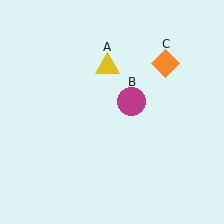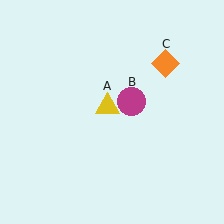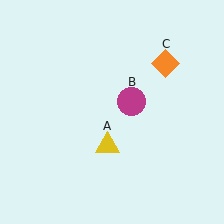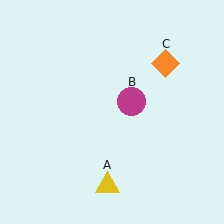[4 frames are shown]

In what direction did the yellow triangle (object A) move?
The yellow triangle (object A) moved down.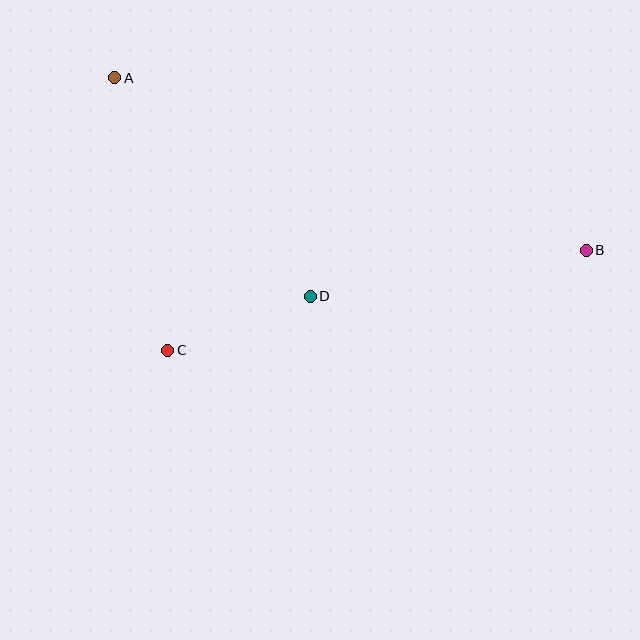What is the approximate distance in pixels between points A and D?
The distance between A and D is approximately 293 pixels.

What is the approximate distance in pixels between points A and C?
The distance between A and C is approximately 278 pixels.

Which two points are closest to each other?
Points C and D are closest to each other.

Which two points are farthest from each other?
Points A and B are farthest from each other.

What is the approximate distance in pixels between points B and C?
The distance between B and C is approximately 430 pixels.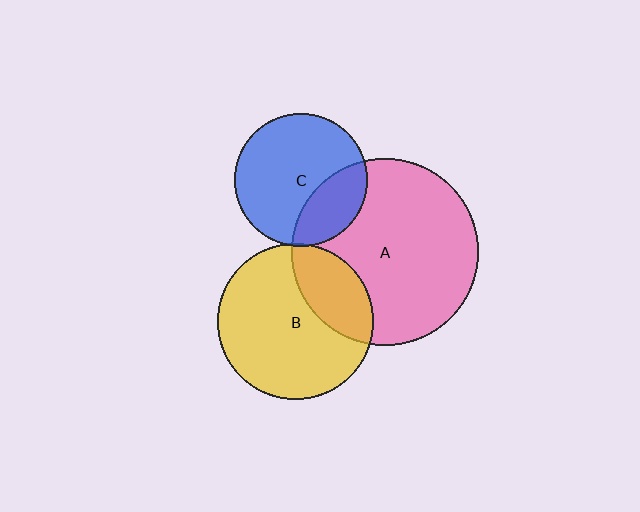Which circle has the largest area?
Circle A (pink).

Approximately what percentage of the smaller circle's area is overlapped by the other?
Approximately 30%.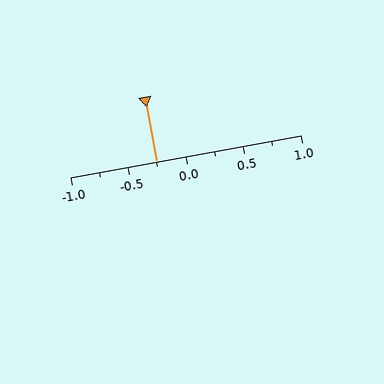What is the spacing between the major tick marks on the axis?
The major ticks are spaced 0.5 apart.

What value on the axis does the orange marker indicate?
The marker indicates approximately -0.25.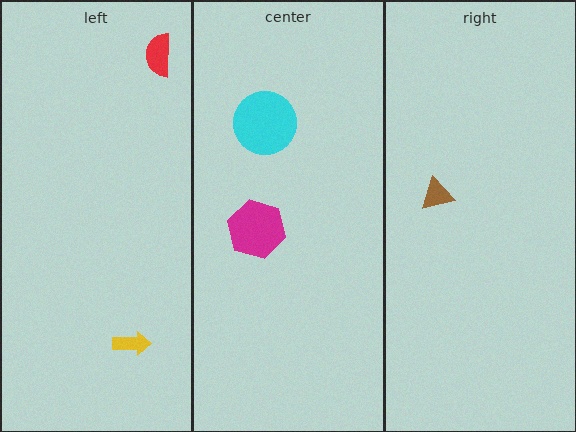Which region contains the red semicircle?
The left region.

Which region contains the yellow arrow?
The left region.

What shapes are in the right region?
The brown triangle.